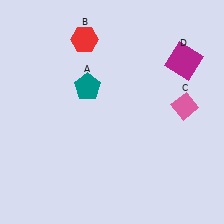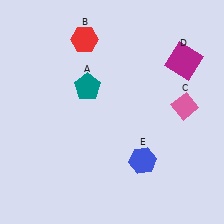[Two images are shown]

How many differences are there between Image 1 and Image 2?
There is 1 difference between the two images.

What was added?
A blue hexagon (E) was added in Image 2.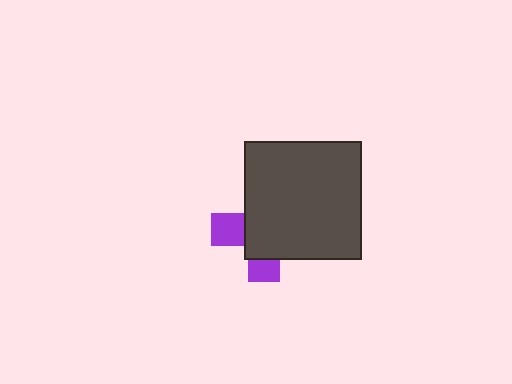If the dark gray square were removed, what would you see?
You would see the complete purple cross.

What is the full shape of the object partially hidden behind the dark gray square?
The partially hidden object is a purple cross.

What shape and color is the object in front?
The object in front is a dark gray square.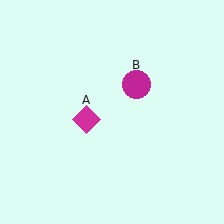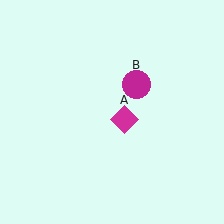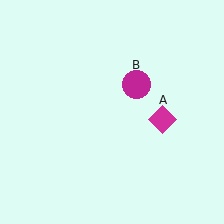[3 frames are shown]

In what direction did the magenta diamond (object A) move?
The magenta diamond (object A) moved right.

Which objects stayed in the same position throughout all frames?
Magenta circle (object B) remained stationary.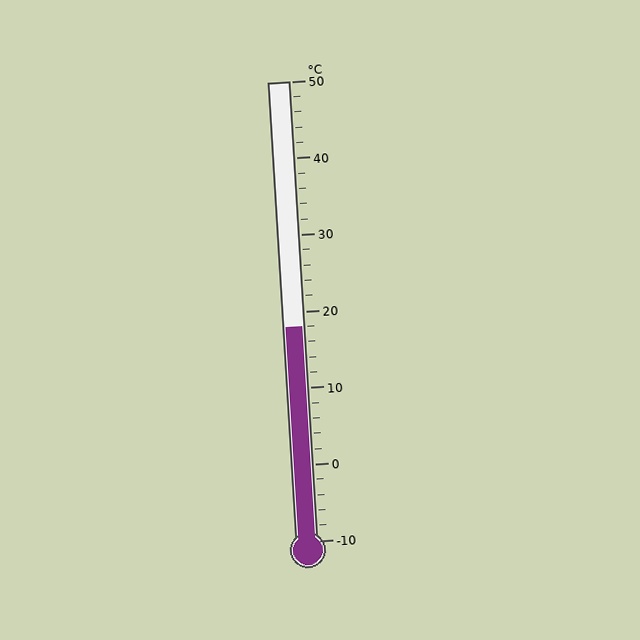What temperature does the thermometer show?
The thermometer shows approximately 18°C.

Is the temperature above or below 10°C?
The temperature is above 10°C.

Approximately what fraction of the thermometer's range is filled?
The thermometer is filled to approximately 45% of its range.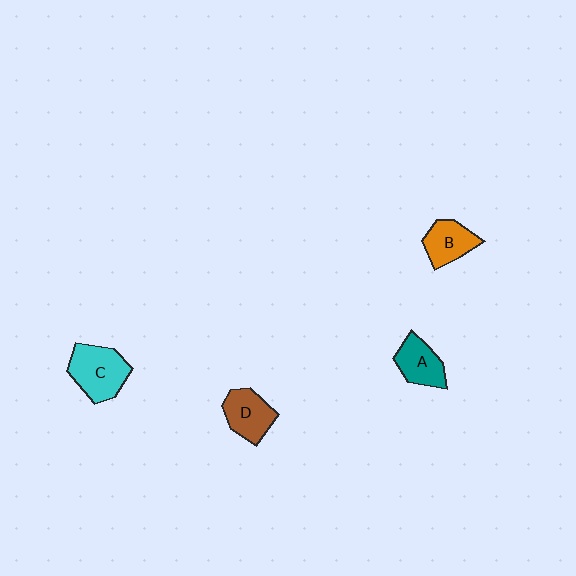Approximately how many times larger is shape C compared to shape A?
Approximately 1.4 times.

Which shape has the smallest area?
Shape B (orange).